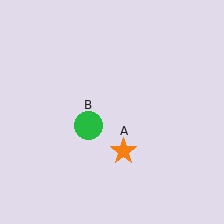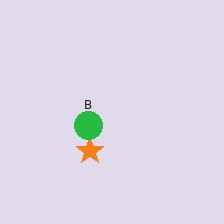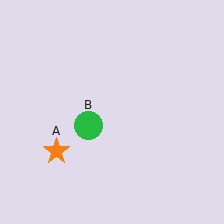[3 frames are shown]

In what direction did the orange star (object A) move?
The orange star (object A) moved left.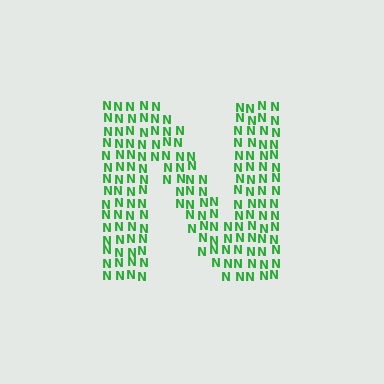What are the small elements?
The small elements are letter N's.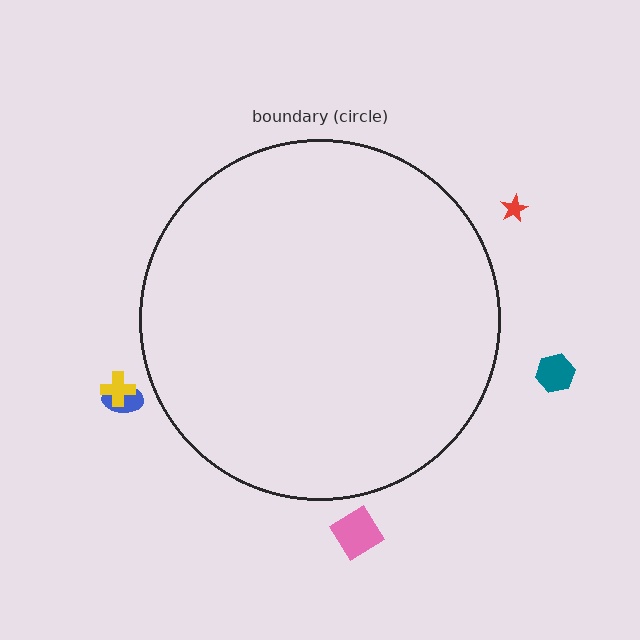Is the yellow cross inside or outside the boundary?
Outside.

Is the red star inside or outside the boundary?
Outside.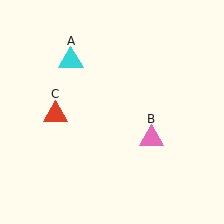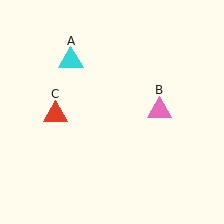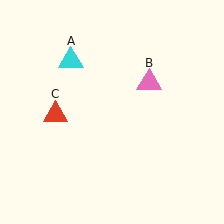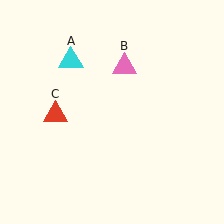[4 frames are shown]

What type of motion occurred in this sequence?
The pink triangle (object B) rotated counterclockwise around the center of the scene.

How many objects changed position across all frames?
1 object changed position: pink triangle (object B).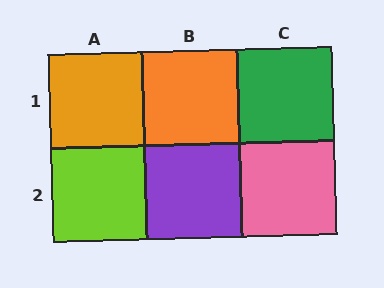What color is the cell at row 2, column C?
Pink.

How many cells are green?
1 cell is green.